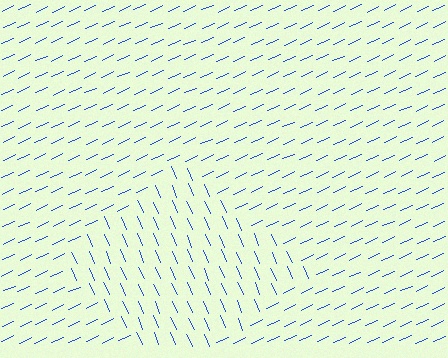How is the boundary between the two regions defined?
The boundary is defined purely by a change in line orientation (approximately 88 degrees difference). All lines are the same color and thickness.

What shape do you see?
I see a diamond.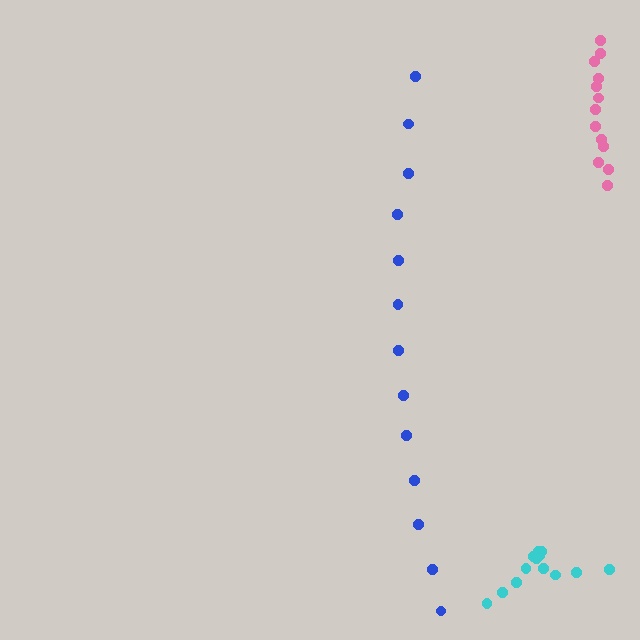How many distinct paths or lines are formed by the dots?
There are 3 distinct paths.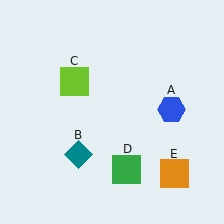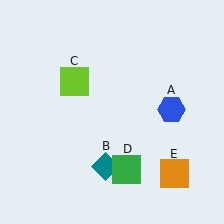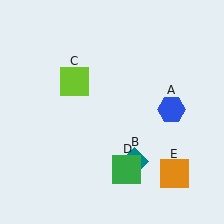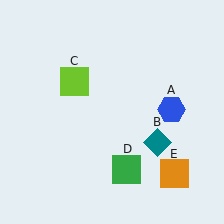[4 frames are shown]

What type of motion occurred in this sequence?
The teal diamond (object B) rotated counterclockwise around the center of the scene.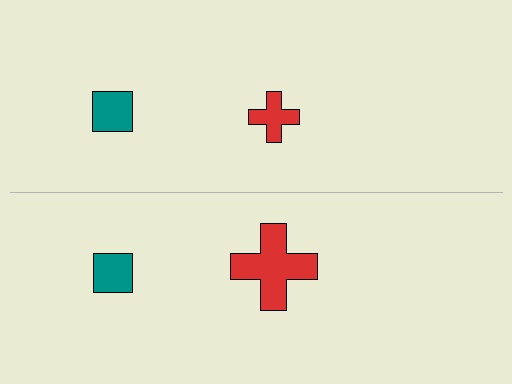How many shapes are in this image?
There are 4 shapes in this image.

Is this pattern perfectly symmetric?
No, the pattern is not perfectly symmetric. The red cross on the bottom side has a different size than its mirror counterpart.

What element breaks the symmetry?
The red cross on the bottom side has a different size than its mirror counterpart.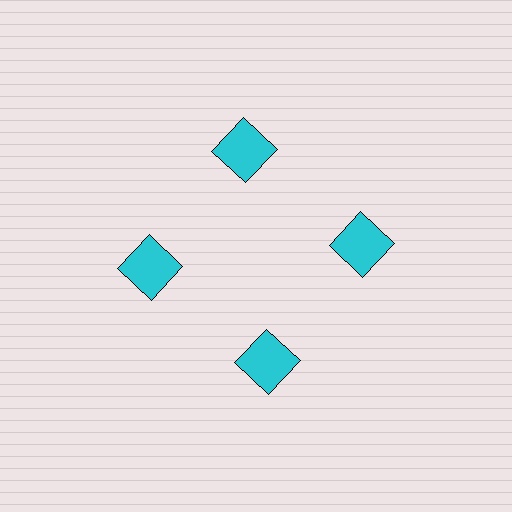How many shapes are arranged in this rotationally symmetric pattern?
There are 4 shapes, arranged in 4 groups of 1.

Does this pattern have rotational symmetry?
Yes, this pattern has 4-fold rotational symmetry. It looks the same after rotating 90 degrees around the center.